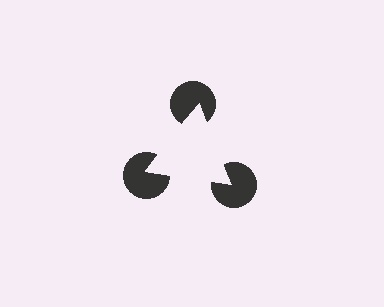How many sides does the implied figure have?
3 sides.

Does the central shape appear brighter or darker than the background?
It typically appears slightly brighter than the background, even though no actual brightness change is drawn.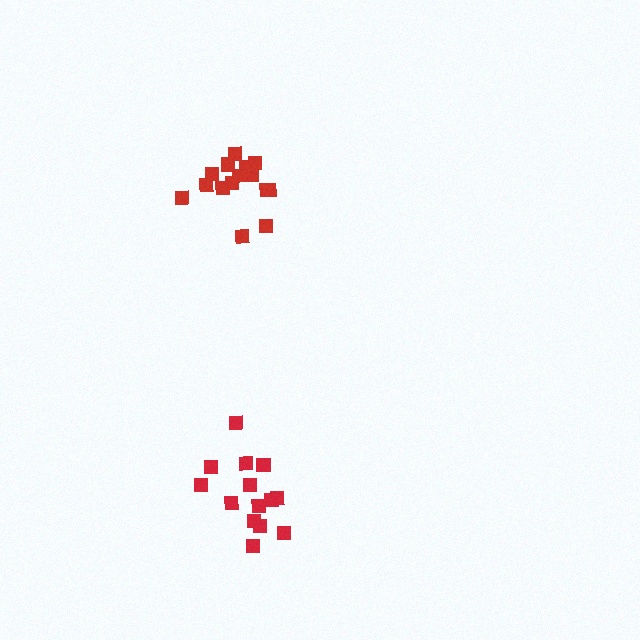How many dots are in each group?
Group 1: 17 dots, Group 2: 15 dots (32 total).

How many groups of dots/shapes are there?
There are 2 groups.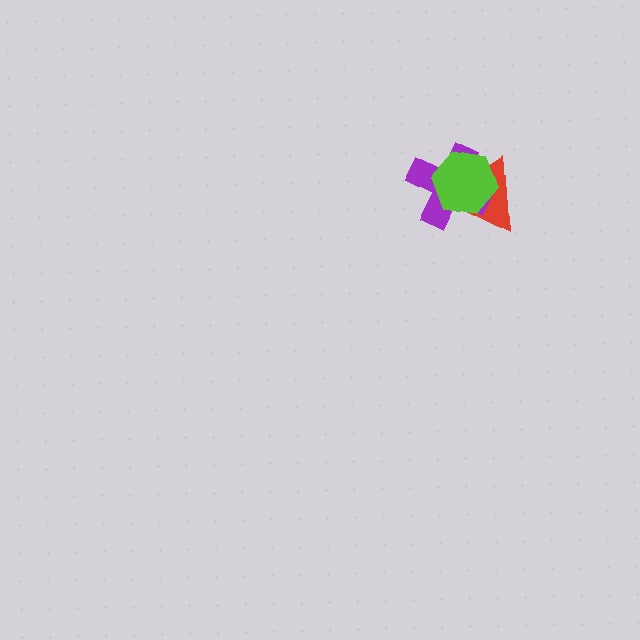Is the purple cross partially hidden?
Yes, it is partially covered by another shape.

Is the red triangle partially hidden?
Yes, it is partially covered by another shape.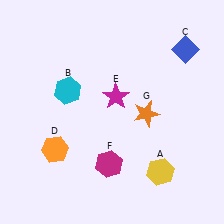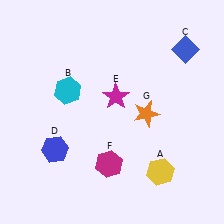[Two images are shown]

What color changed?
The hexagon (D) changed from orange in Image 1 to blue in Image 2.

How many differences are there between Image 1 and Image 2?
There is 1 difference between the two images.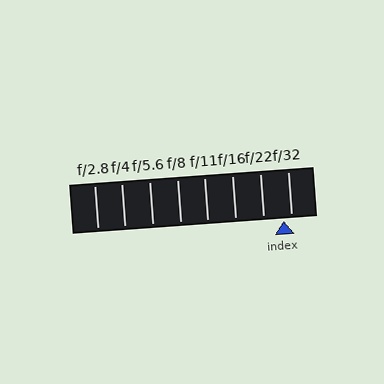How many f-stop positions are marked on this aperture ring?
There are 8 f-stop positions marked.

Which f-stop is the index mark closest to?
The index mark is closest to f/32.